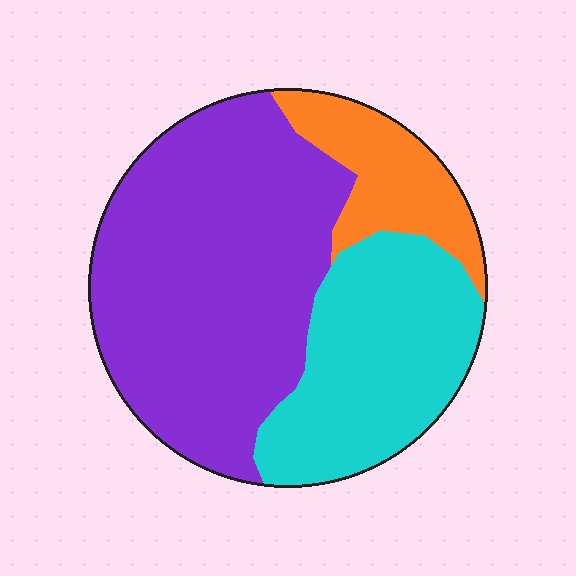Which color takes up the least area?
Orange, at roughly 15%.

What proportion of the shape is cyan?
Cyan takes up between a quarter and a half of the shape.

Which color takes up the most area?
Purple, at roughly 55%.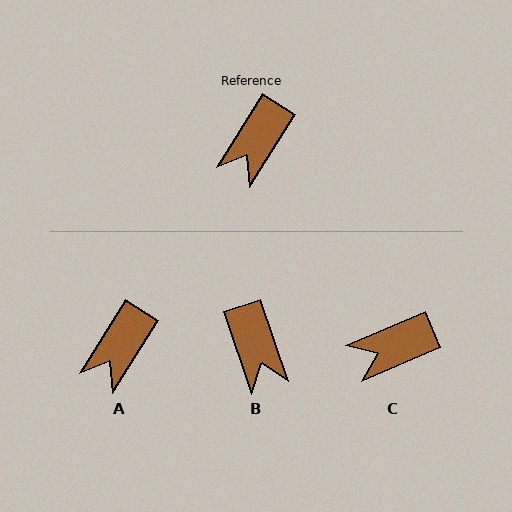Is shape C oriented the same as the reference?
No, it is off by about 35 degrees.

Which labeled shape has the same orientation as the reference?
A.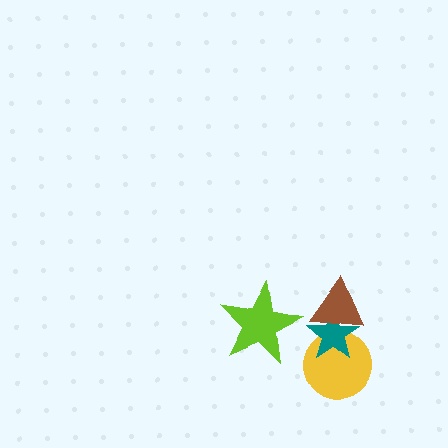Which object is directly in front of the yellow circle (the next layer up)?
The teal star is directly in front of the yellow circle.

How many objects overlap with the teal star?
2 objects overlap with the teal star.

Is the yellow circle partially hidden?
Yes, it is partially covered by another shape.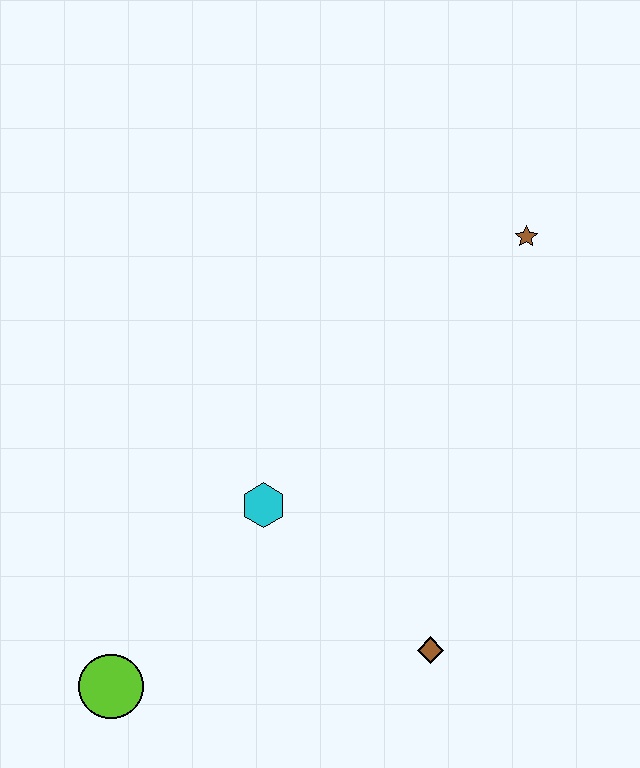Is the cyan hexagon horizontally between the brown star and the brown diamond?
No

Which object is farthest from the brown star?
The lime circle is farthest from the brown star.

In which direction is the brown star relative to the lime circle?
The brown star is above the lime circle.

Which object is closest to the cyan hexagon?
The brown diamond is closest to the cyan hexagon.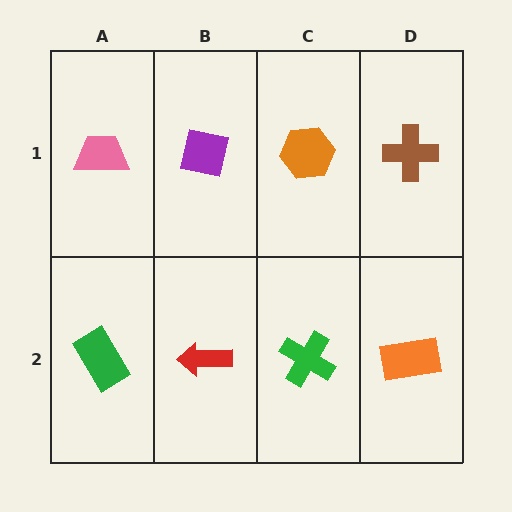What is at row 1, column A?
A pink trapezoid.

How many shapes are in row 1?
4 shapes.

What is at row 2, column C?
A green cross.